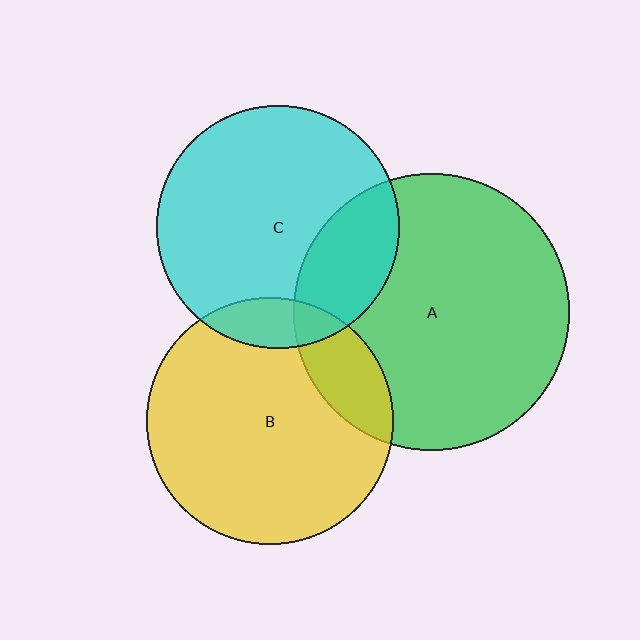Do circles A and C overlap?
Yes.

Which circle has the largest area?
Circle A (green).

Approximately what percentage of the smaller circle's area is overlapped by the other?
Approximately 25%.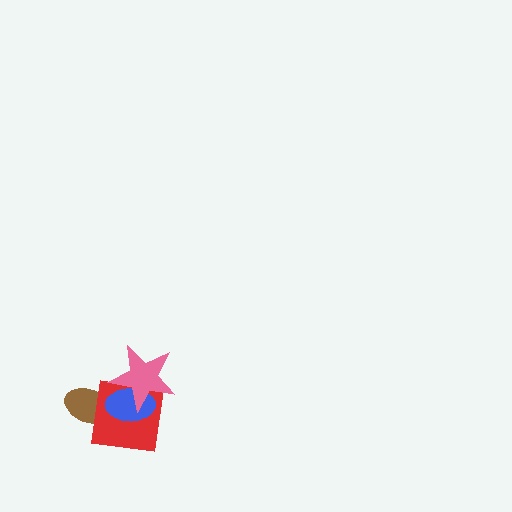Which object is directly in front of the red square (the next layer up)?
The blue ellipse is directly in front of the red square.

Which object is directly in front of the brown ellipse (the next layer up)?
The red square is directly in front of the brown ellipse.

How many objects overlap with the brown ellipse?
2 objects overlap with the brown ellipse.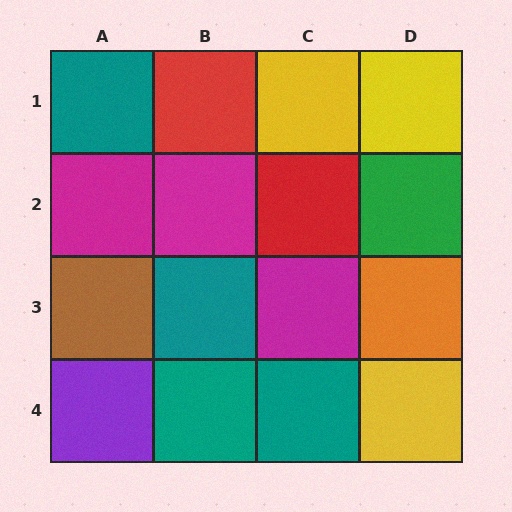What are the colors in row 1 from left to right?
Teal, red, yellow, yellow.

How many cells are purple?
1 cell is purple.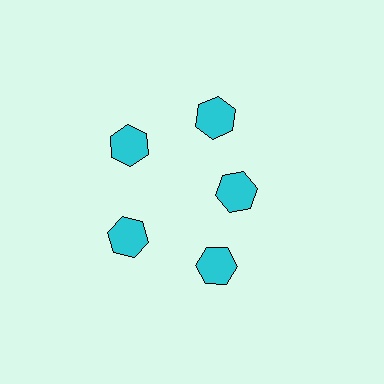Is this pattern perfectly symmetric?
No. The 5 cyan hexagons are arranged in a ring, but one element near the 3 o'clock position is pulled inward toward the center, breaking the 5-fold rotational symmetry.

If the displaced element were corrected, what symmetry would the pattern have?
It would have 5-fold rotational symmetry — the pattern would map onto itself every 72 degrees.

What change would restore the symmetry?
The symmetry would be restored by moving it outward, back onto the ring so that all 5 hexagons sit at equal angles and equal distance from the center.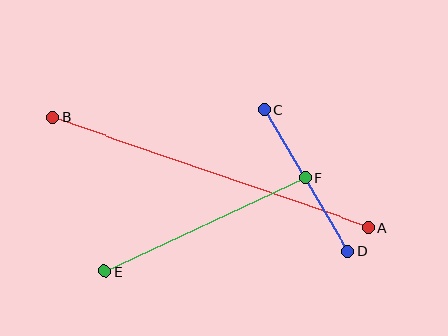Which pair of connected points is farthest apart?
Points A and B are farthest apart.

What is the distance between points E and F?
The distance is approximately 221 pixels.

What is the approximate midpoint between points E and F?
The midpoint is at approximately (205, 225) pixels.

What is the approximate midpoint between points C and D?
The midpoint is at approximately (306, 180) pixels.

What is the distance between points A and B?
The distance is approximately 334 pixels.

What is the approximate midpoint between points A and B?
The midpoint is at approximately (210, 172) pixels.